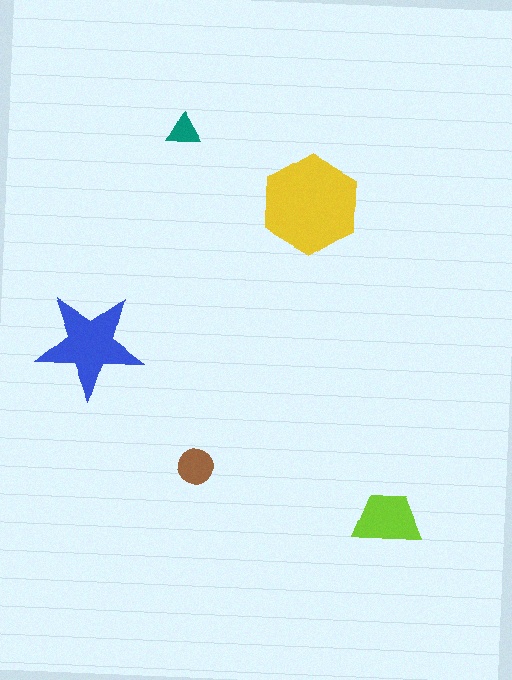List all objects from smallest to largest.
The teal triangle, the brown circle, the lime trapezoid, the blue star, the yellow hexagon.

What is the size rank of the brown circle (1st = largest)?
4th.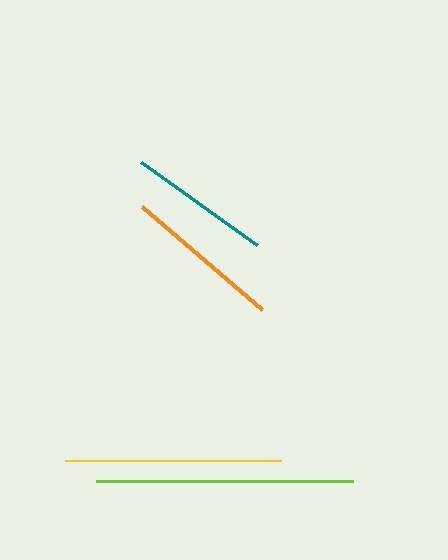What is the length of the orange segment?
The orange segment is approximately 157 pixels long.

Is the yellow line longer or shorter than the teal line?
The yellow line is longer than the teal line.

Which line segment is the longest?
The lime line is the longest at approximately 257 pixels.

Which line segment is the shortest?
The teal line is the shortest at approximately 142 pixels.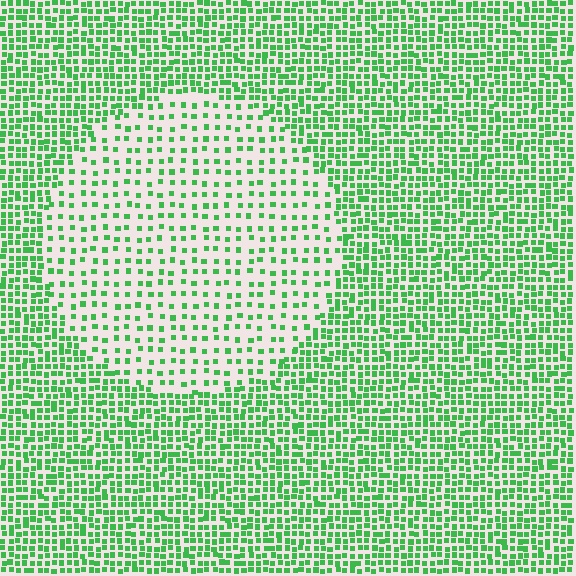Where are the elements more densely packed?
The elements are more densely packed outside the circle boundary.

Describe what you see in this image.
The image contains small green elements arranged at two different densities. A circle-shaped region is visible where the elements are less densely packed than the surrounding area.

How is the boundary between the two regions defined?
The boundary is defined by a change in element density (approximately 2.3x ratio). All elements are the same color, size, and shape.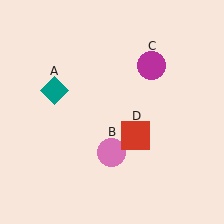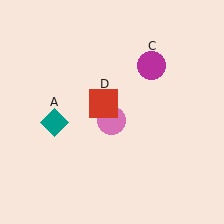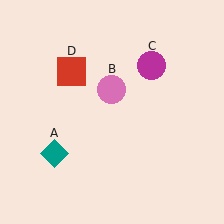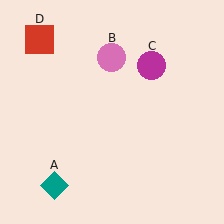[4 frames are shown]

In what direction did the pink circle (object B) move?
The pink circle (object B) moved up.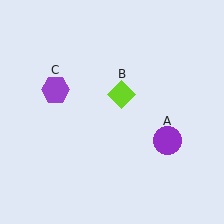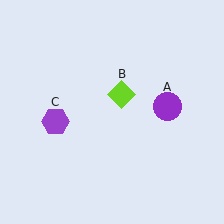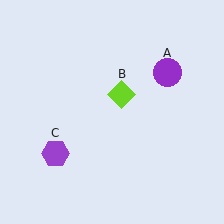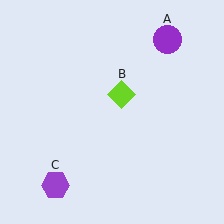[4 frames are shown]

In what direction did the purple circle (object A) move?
The purple circle (object A) moved up.